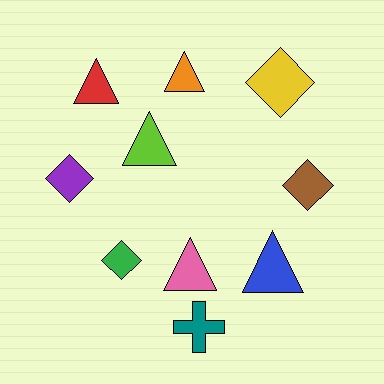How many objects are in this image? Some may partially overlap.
There are 10 objects.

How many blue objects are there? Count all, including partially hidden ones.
There is 1 blue object.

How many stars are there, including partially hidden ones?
There are no stars.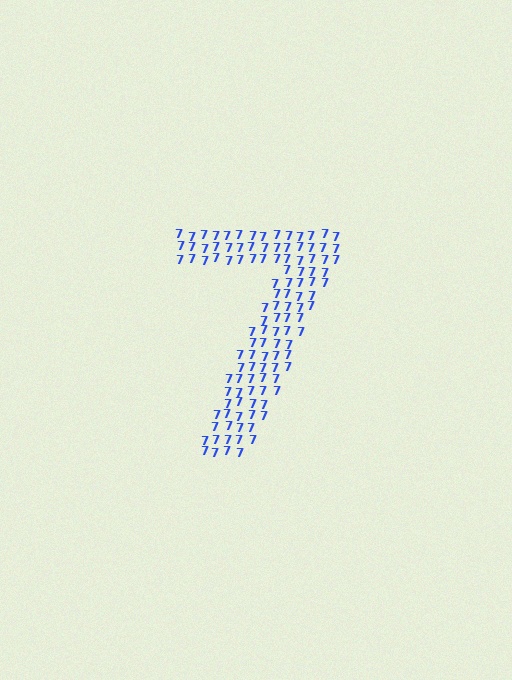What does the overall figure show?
The overall figure shows the digit 7.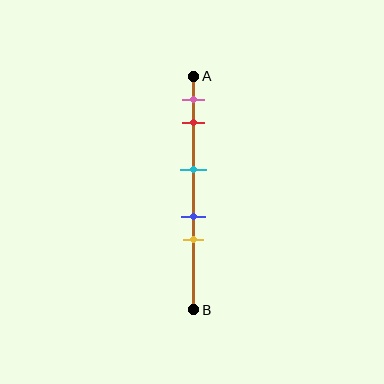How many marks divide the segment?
There are 5 marks dividing the segment.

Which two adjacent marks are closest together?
The blue and yellow marks are the closest adjacent pair.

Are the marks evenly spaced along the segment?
No, the marks are not evenly spaced.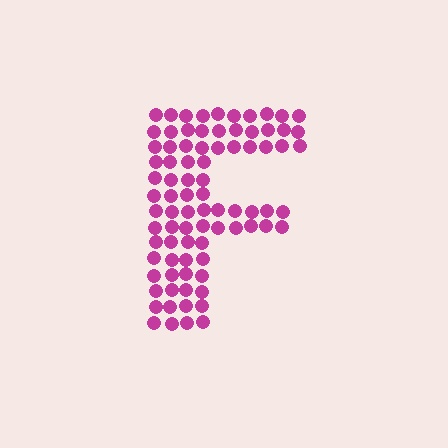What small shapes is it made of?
It is made of small circles.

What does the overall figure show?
The overall figure shows the letter F.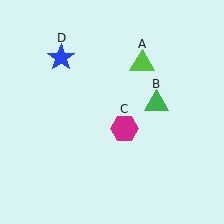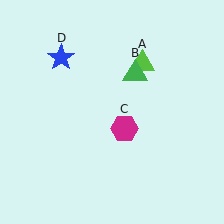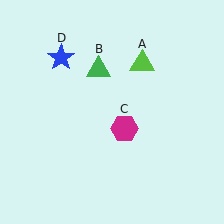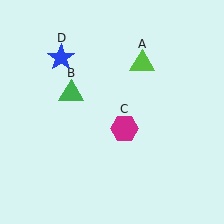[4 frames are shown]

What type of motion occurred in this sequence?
The green triangle (object B) rotated counterclockwise around the center of the scene.